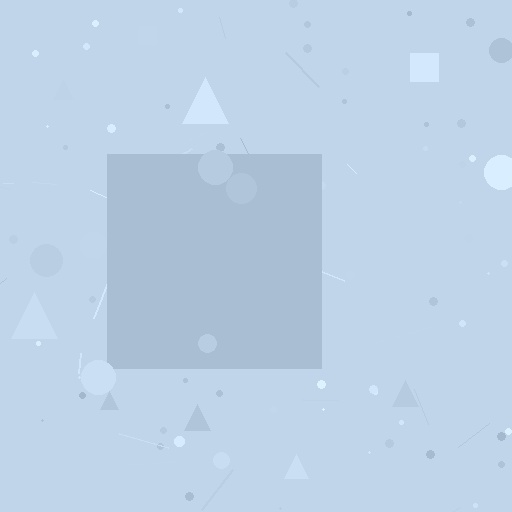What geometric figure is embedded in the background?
A square is embedded in the background.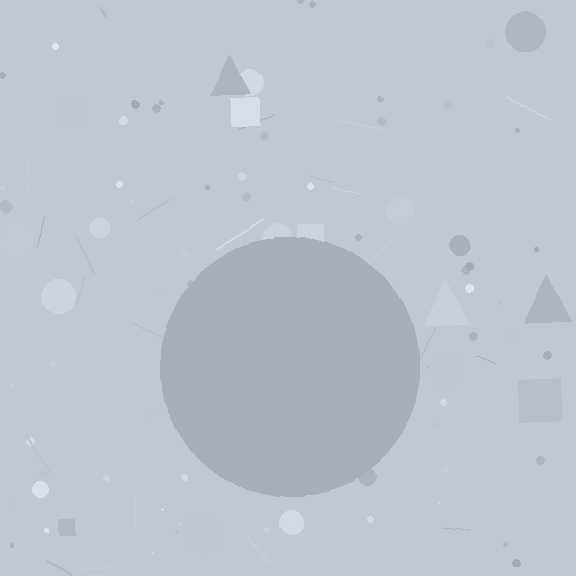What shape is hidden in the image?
A circle is hidden in the image.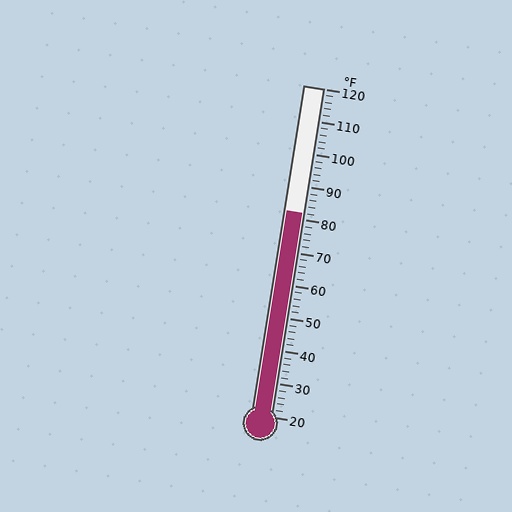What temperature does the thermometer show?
The thermometer shows approximately 82°F.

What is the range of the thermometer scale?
The thermometer scale ranges from 20°F to 120°F.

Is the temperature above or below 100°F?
The temperature is below 100°F.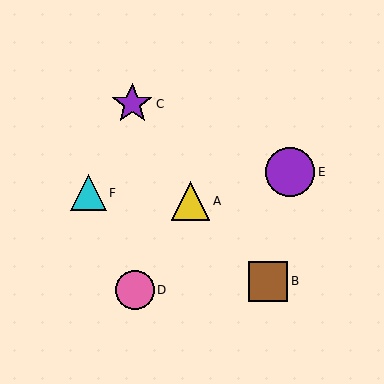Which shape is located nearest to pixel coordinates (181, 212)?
The yellow triangle (labeled A) at (191, 201) is nearest to that location.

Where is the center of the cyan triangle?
The center of the cyan triangle is at (89, 192).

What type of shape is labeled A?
Shape A is a yellow triangle.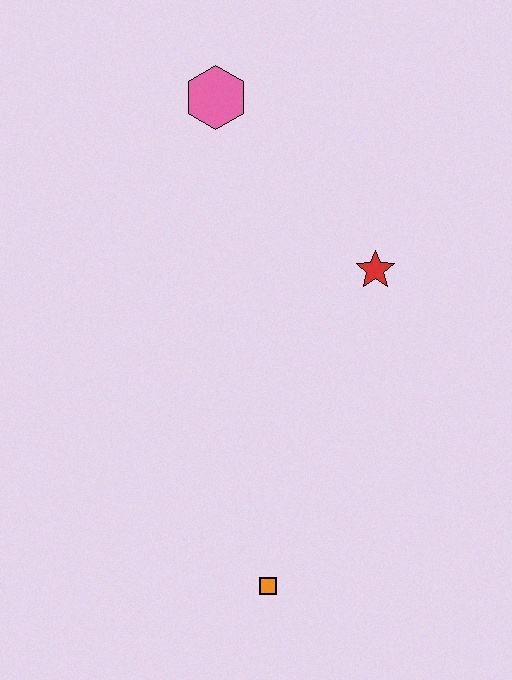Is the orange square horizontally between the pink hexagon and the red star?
Yes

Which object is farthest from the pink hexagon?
The orange square is farthest from the pink hexagon.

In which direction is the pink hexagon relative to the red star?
The pink hexagon is above the red star.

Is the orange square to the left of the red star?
Yes